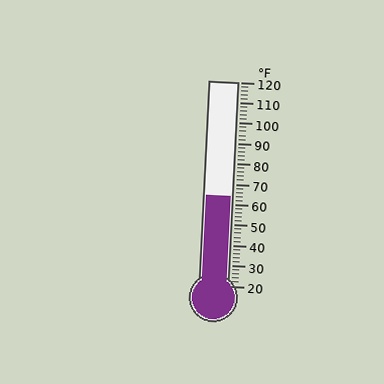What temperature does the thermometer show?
The thermometer shows approximately 64°F.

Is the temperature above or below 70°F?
The temperature is below 70°F.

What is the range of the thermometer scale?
The thermometer scale ranges from 20°F to 120°F.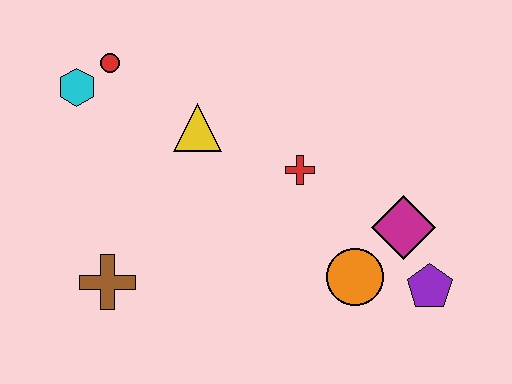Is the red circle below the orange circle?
No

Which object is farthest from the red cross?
The cyan hexagon is farthest from the red cross.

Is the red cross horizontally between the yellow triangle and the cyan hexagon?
No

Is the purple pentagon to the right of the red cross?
Yes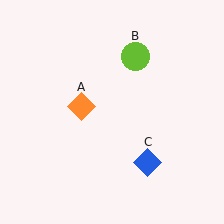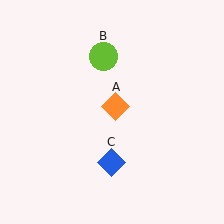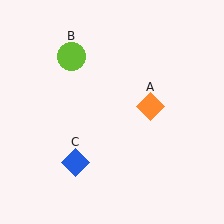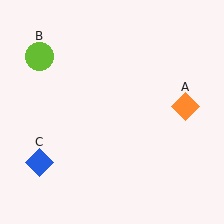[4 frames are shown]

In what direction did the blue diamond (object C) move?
The blue diamond (object C) moved left.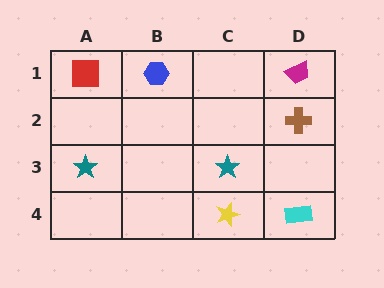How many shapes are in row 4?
2 shapes.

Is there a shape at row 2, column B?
No, that cell is empty.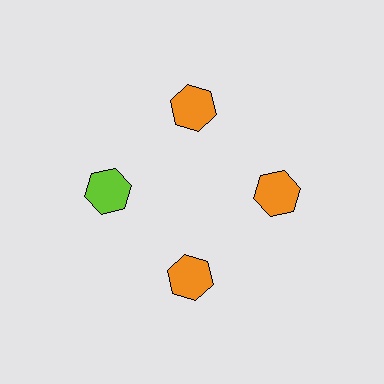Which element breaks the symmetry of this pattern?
The lime hexagon at roughly the 9 o'clock position breaks the symmetry. All other shapes are orange hexagons.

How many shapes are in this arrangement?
There are 4 shapes arranged in a ring pattern.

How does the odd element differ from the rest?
It has a different color: lime instead of orange.